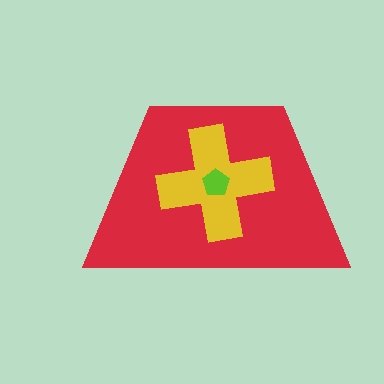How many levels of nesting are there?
3.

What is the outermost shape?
The red trapezoid.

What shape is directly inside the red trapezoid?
The yellow cross.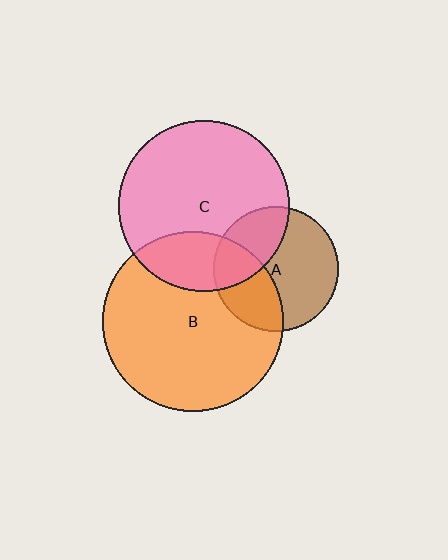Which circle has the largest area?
Circle B (orange).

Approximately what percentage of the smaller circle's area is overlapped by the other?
Approximately 35%.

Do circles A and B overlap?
Yes.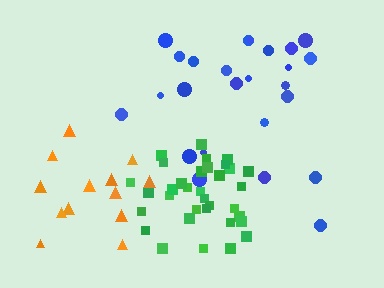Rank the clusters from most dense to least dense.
green, orange, blue.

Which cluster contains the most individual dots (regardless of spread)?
Green (34).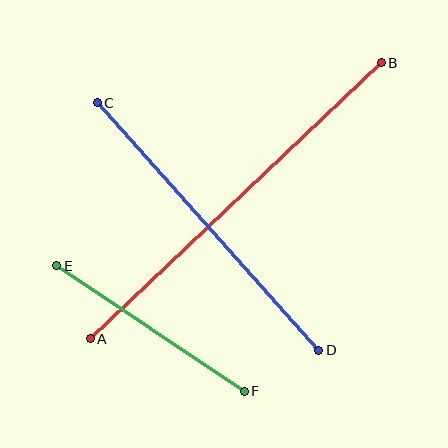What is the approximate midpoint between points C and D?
The midpoint is at approximately (208, 227) pixels.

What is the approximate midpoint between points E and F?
The midpoint is at approximately (151, 328) pixels.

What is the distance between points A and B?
The distance is approximately 401 pixels.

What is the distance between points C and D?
The distance is approximately 332 pixels.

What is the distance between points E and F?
The distance is approximately 225 pixels.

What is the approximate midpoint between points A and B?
The midpoint is at approximately (236, 201) pixels.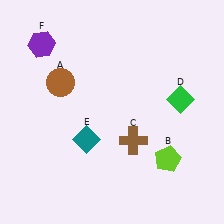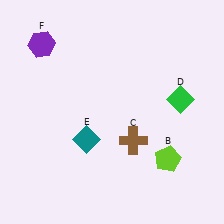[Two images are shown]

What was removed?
The brown circle (A) was removed in Image 2.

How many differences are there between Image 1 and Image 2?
There is 1 difference between the two images.